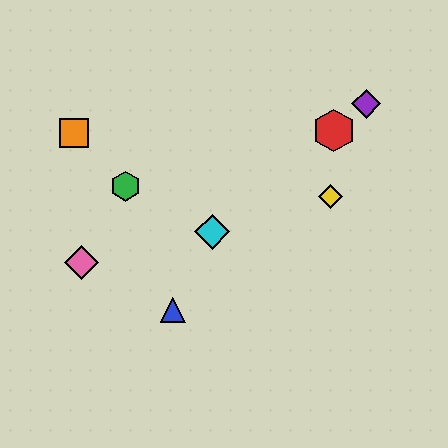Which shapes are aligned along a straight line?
The red hexagon, the purple diamond, the cyan diamond are aligned along a straight line.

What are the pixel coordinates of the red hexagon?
The red hexagon is at (334, 131).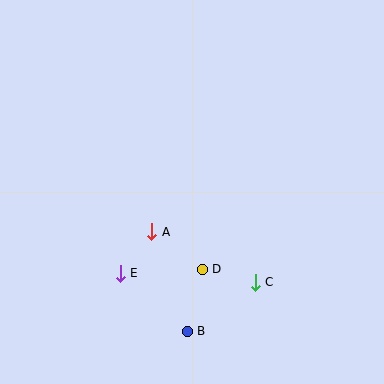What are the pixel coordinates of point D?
Point D is at (202, 269).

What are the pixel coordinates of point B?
Point B is at (187, 331).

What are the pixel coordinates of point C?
Point C is at (255, 282).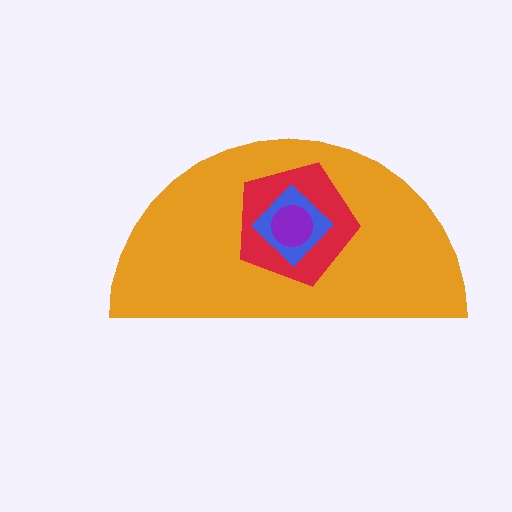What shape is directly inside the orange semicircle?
The red pentagon.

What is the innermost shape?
The purple circle.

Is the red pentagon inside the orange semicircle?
Yes.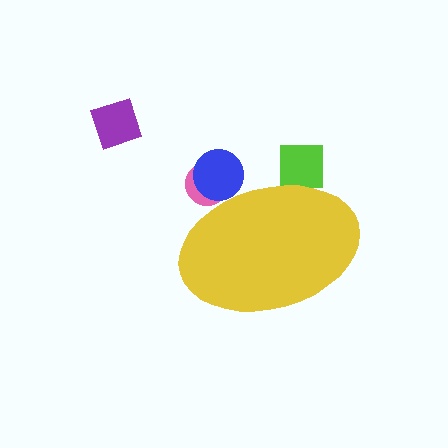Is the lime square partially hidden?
Yes, the lime square is partially hidden behind the yellow ellipse.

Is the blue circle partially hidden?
Yes, the blue circle is partially hidden behind the yellow ellipse.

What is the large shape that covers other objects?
A yellow ellipse.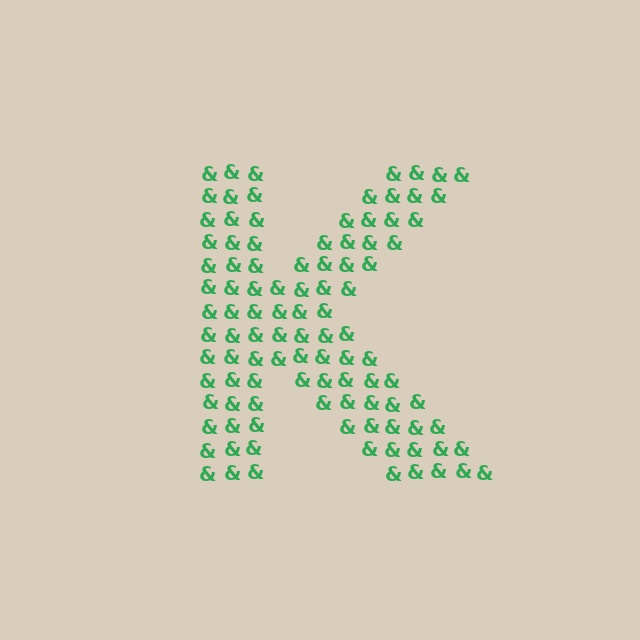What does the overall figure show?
The overall figure shows the letter K.